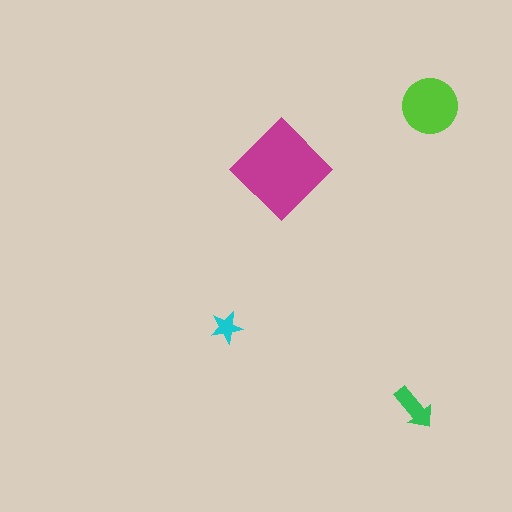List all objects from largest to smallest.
The magenta diamond, the lime circle, the green arrow, the cyan star.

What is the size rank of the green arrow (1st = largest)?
3rd.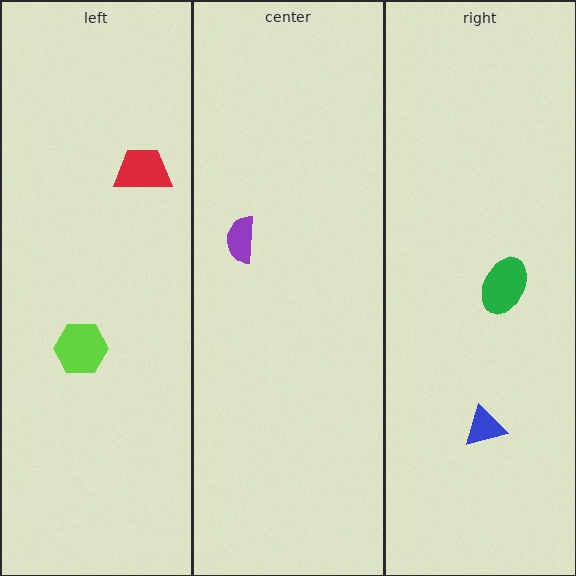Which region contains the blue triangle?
The right region.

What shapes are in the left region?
The red trapezoid, the lime hexagon.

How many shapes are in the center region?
1.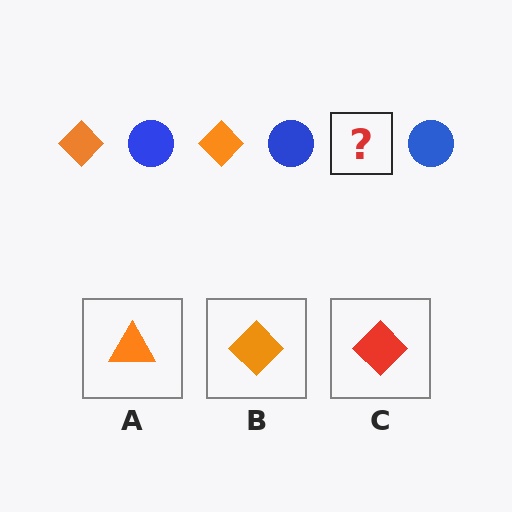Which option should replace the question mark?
Option B.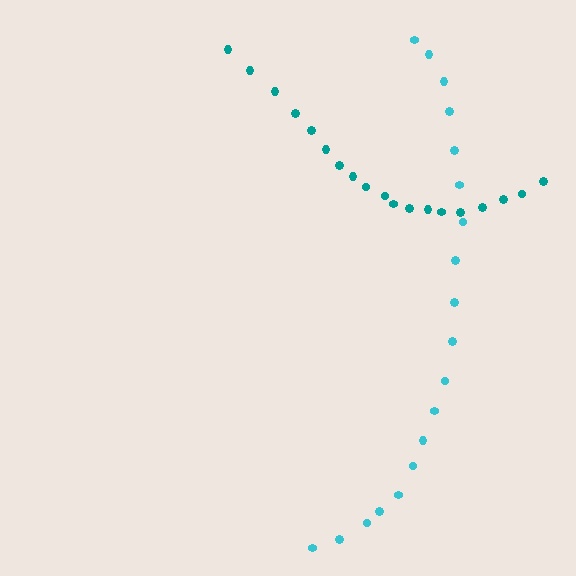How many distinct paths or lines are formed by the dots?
There are 2 distinct paths.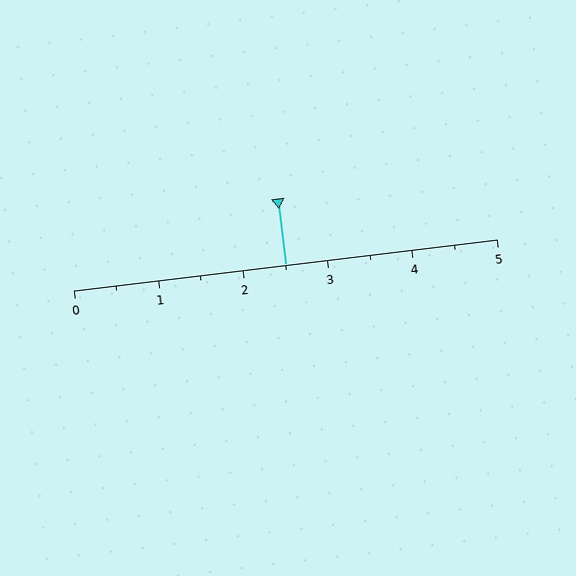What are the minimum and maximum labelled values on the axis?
The axis runs from 0 to 5.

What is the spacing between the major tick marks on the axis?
The major ticks are spaced 1 apart.